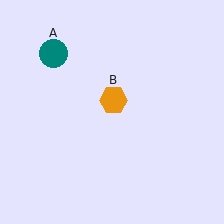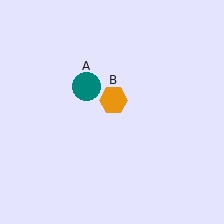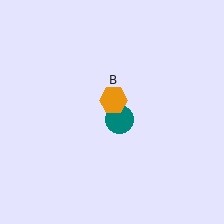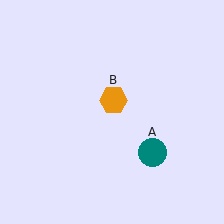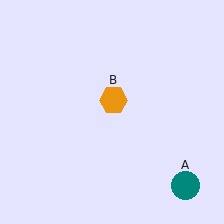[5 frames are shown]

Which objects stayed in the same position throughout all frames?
Orange hexagon (object B) remained stationary.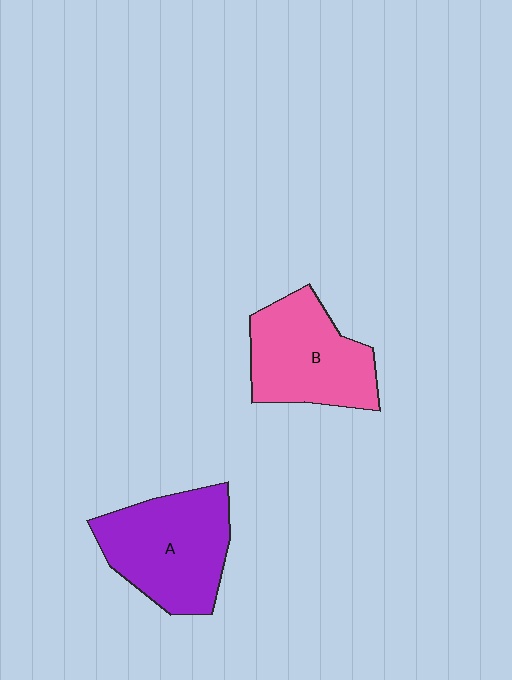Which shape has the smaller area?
Shape B (pink).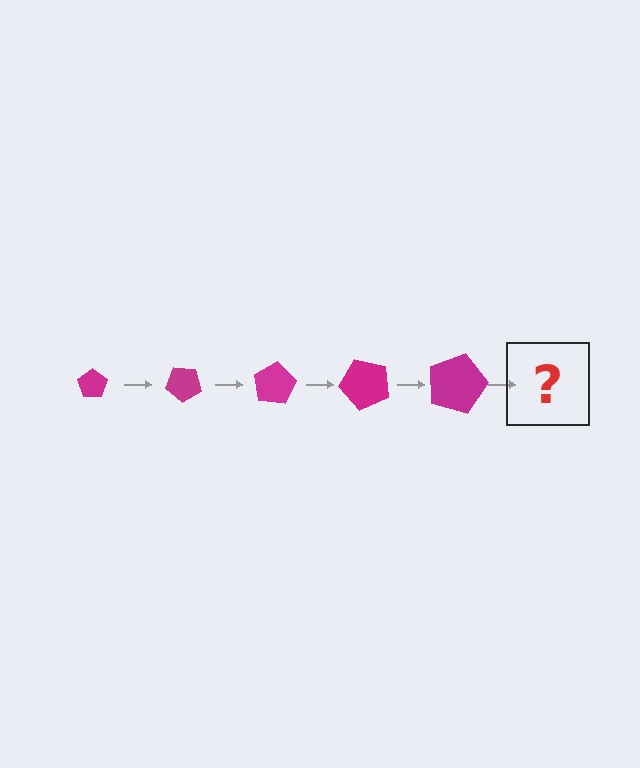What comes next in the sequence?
The next element should be a pentagon, larger than the previous one and rotated 200 degrees from the start.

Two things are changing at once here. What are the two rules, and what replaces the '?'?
The two rules are that the pentagon grows larger each step and it rotates 40 degrees each step. The '?' should be a pentagon, larger than the previous one and rotated 200 degrees from the start.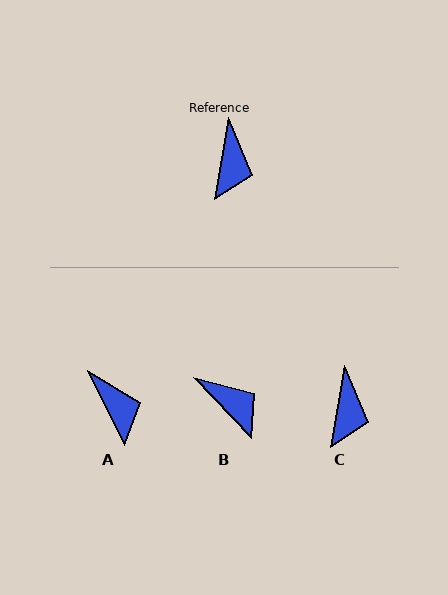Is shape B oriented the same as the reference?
No, it is off by about 53 degrees.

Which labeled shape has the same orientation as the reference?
C.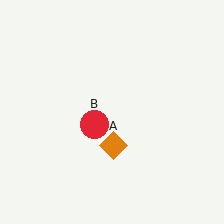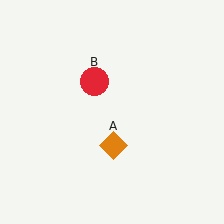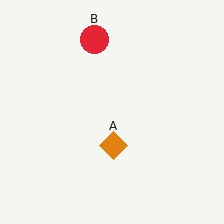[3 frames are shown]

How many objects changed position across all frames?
1 object changed position: red circle (object B).